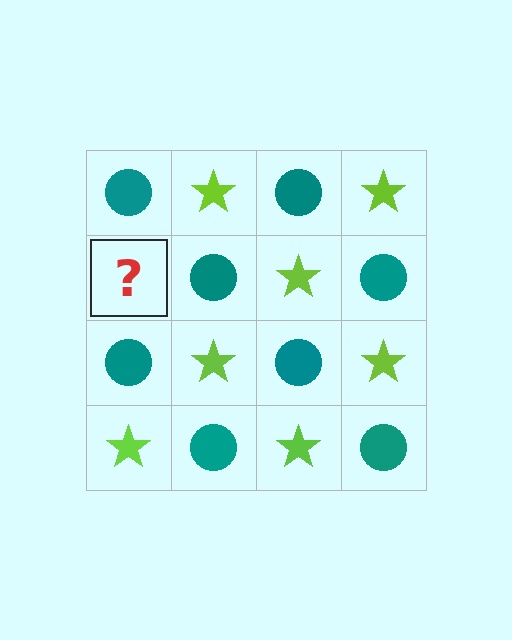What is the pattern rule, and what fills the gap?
The rule is that it alternates teal circle and lime star in a checkerboard pattern. The gap should be filled with a lime star.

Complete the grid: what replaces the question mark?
The question mark should be replaced with a lime star.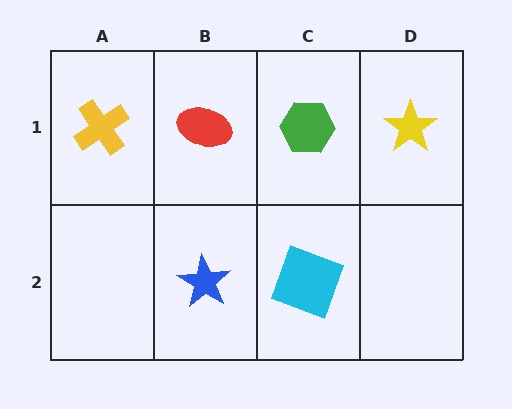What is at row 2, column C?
A cyan square.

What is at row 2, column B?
A blue star.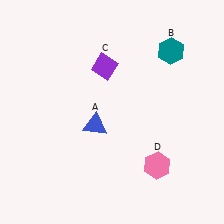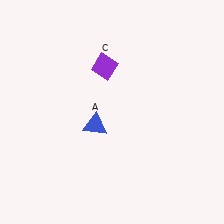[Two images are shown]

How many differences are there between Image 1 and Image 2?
There are 2 differences between the two images.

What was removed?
The pink hexagon (D), the teal hexagon (B) were removed in Image 2.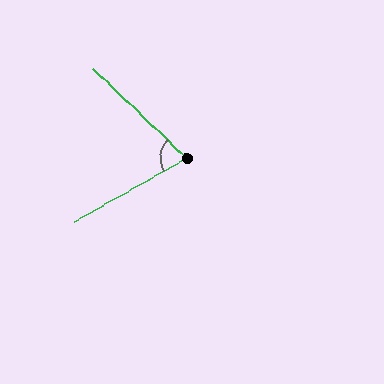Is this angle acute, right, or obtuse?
It is acute.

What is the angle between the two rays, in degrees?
Approximately 73 degrees.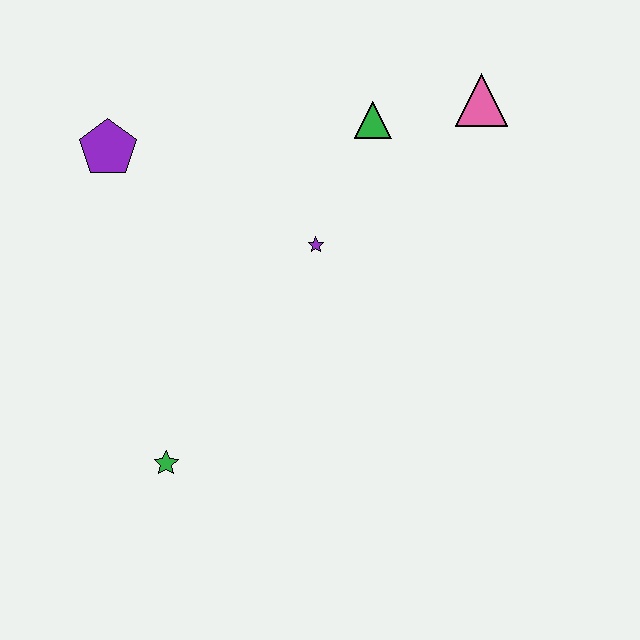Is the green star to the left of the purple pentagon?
No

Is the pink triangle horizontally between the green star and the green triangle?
No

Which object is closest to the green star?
The purple star is closest to the green star.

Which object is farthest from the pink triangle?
The green star is farthest from the pink triangle.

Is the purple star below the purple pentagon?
Yes